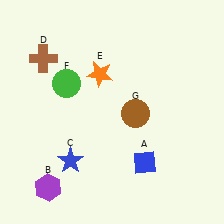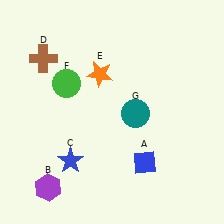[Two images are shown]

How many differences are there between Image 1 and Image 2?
There is 1 difference between the two images.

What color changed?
The circle (G) changed from brown in Image 1 to teal in Image 2.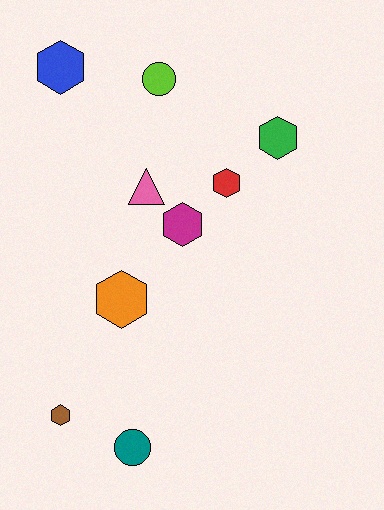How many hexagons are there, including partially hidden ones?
There are 6 hexagons.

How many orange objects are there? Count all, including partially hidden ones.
There is 1 orange object.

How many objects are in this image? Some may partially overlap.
There are 9 objects.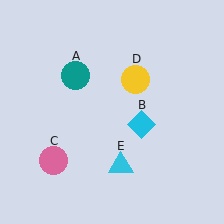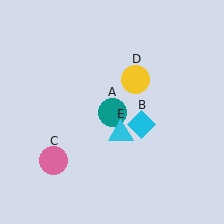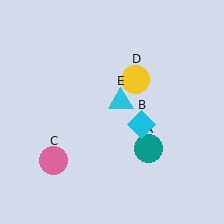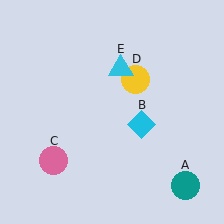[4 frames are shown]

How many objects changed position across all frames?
2 objects changed position: teal circle (object A), cyan triangle (object E).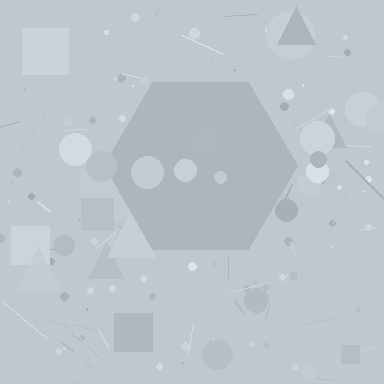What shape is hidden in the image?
A hexagon is hidden in the image.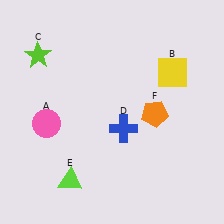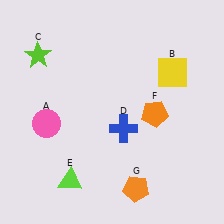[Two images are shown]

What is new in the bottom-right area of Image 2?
An orange pentagon (G) was added in the bottom-right area of Image 2.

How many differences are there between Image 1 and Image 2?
There is 1 difference between the two images.